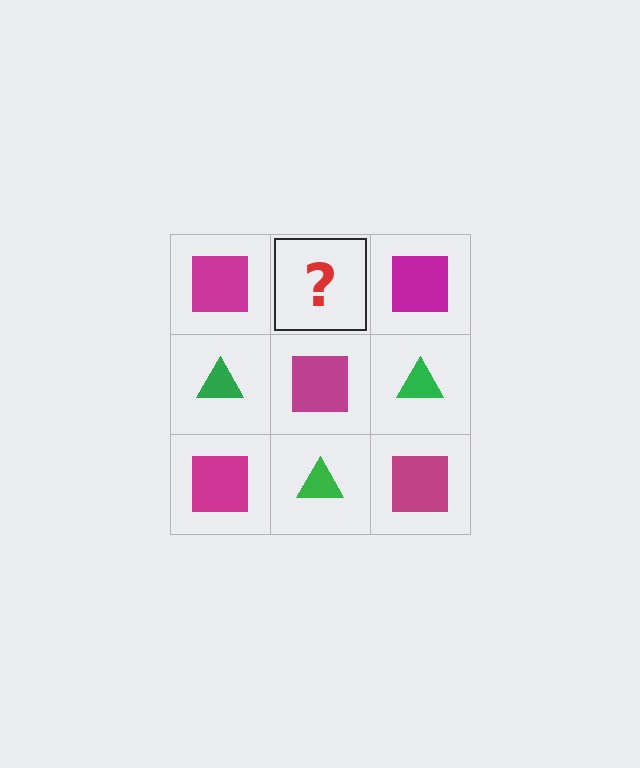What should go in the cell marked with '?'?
The missing cell should contain a green triangle.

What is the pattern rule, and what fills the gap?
The rule is that it alternates magenta square and green triangle in a checkerboard pattern. The gap should be filled with a green triangle.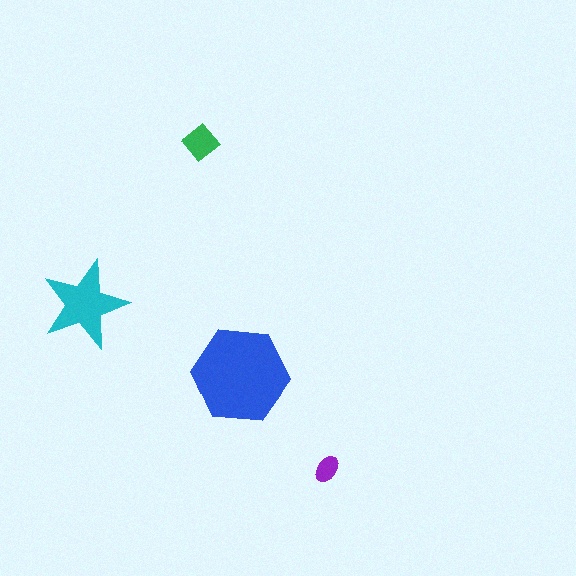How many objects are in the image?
There are 4 objects in the image.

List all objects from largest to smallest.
The blue hexagon, the cyan star, the green diamond, the purple ellipse.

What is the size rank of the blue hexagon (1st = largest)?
1st.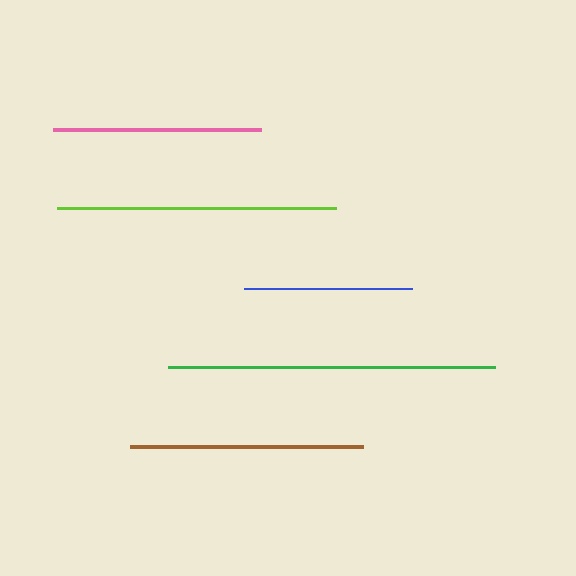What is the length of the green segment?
The green segment is approximately 327 pixels long.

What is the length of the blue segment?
The blue segment is approximately 168 pixels long.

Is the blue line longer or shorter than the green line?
The green line is longer than the blue line.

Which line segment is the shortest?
The blue line is the shortest at approximately 168 pixels.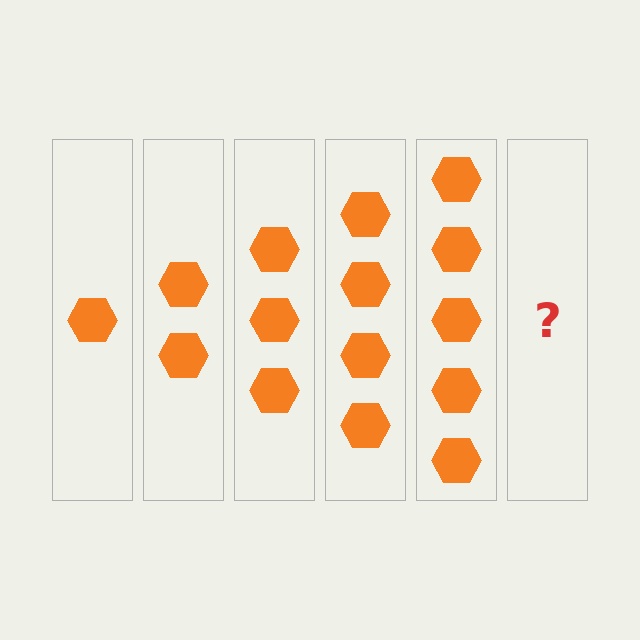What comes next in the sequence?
The next element should be 6 hexagons.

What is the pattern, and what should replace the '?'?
The pattern is that each step adds one more hexagon. The '?' should be 6 hexagons.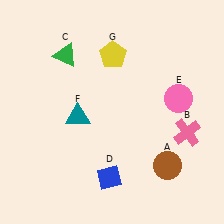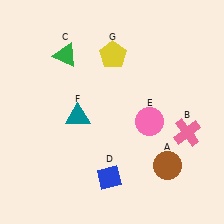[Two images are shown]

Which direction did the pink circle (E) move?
The pink circle (E) moved left.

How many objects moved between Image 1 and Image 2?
1 object moved between the two images.